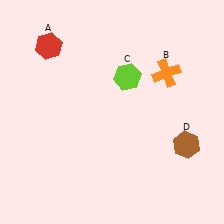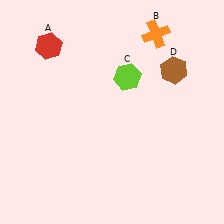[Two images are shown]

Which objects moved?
The objects that moved are: the orange cross (B), the brown hexagon (D).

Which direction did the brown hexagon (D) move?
The brown hexagon (D) moved up.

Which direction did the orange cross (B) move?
The orange cross (B) moved up.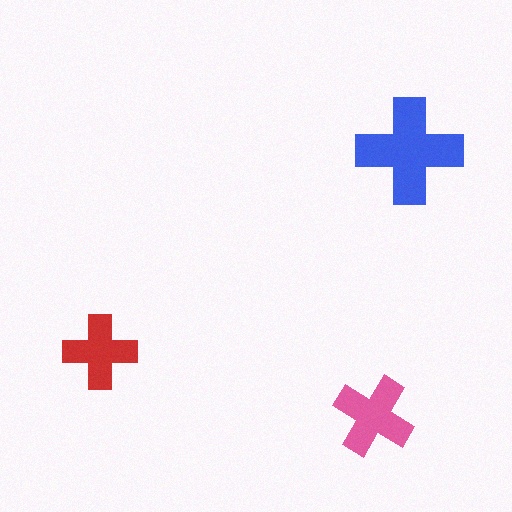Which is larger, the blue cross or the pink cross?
The blue one.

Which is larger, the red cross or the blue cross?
The blue one.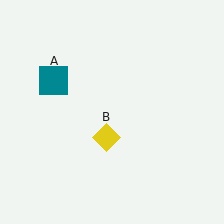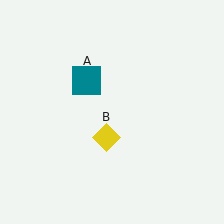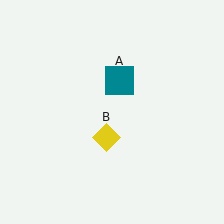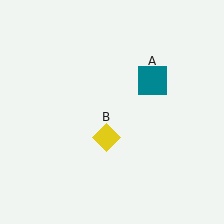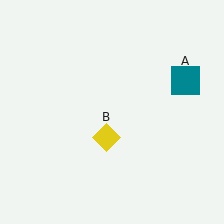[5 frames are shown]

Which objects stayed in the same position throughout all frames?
Yellow diamond (object B) remained stationary.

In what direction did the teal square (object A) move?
The teal square (object A) moved right.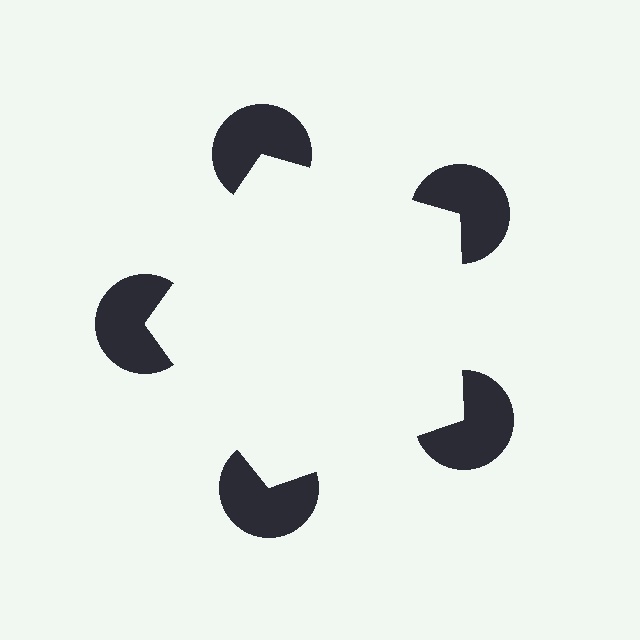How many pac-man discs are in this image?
There are 5 — one at each vertex of the illusory pentagon.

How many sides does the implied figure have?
5 sides.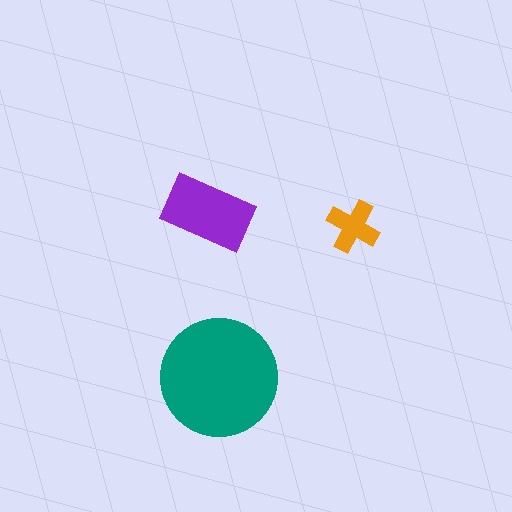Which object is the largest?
The teal circle.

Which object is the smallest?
The orange cross.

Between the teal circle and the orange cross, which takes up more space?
The teal circle.